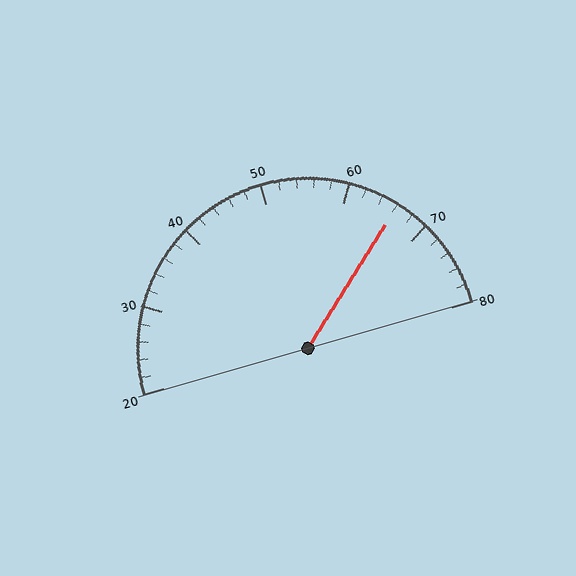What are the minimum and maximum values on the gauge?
The gauge ranges from 20 to 80.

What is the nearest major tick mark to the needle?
The nearest major tick mark is 70.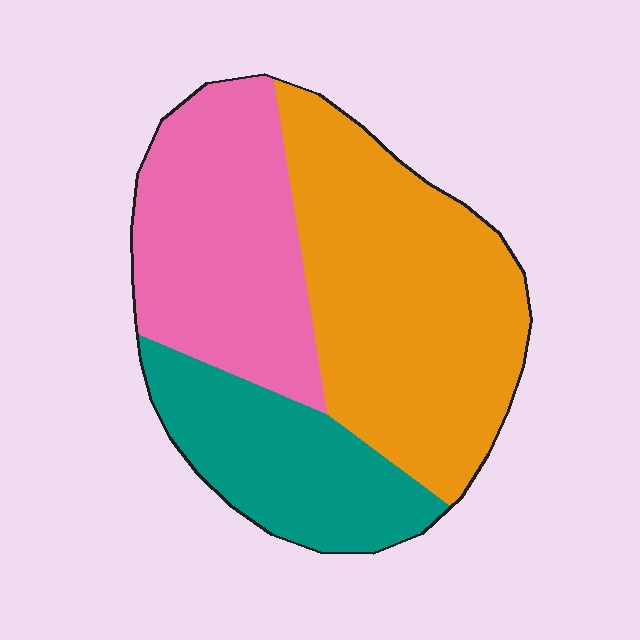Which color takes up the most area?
Orange, at roughly 45%.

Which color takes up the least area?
Teal, at roughly 25%.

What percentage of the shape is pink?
Pink covers about 30% of the shape.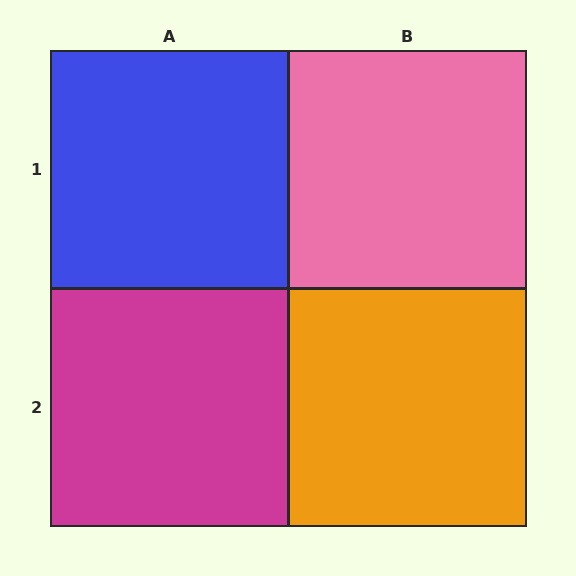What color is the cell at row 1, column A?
Blue.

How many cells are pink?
1 cell is pink.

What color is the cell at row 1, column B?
Pink.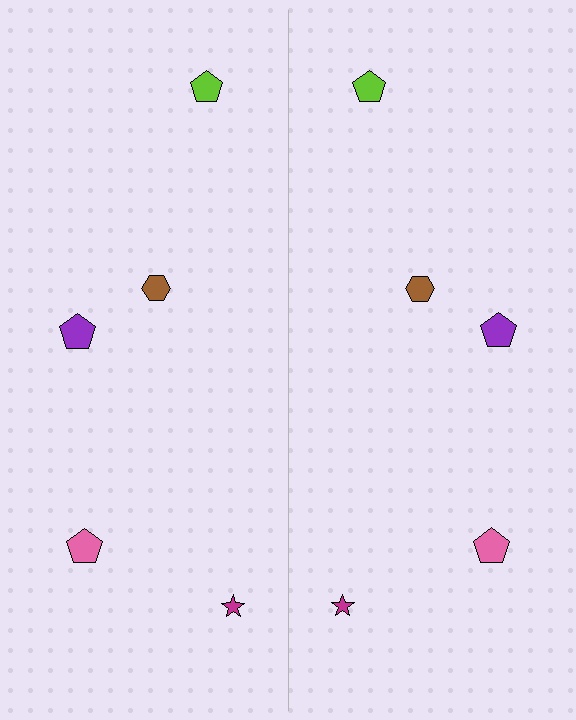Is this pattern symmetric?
Yes, this pattern has bilateral (reflection) symmetry.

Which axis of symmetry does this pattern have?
The pattern has a vertical axis of symmetry running through the center of the image.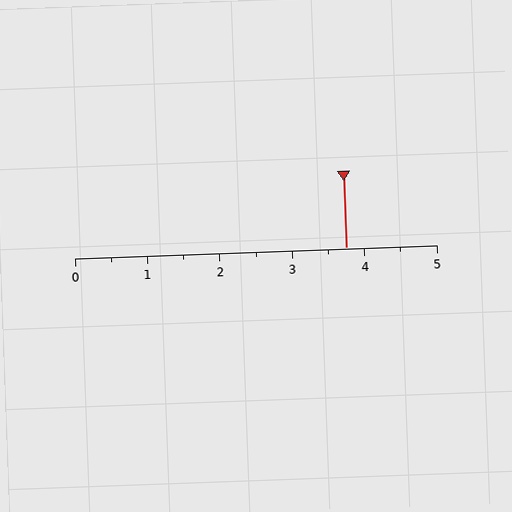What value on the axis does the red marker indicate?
The marker indicates approximately 3.8.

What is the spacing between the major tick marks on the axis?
The major ticks are spaced 1 apart.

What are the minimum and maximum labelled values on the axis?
The axis runs from 0 to 5.